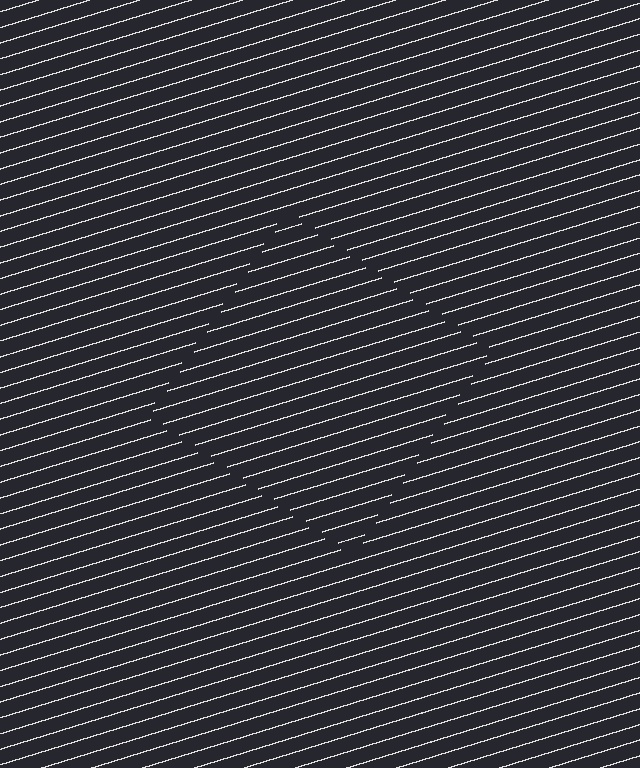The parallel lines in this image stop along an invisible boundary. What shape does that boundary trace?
An illusory square. The interior of the shape contains the same grating, shifted by half a period — the contour is defined by the phase discontinuity where line-ends from the inner and outer gratings abut.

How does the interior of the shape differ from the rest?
The interior of the shape contains the same grating, shifted by half a period — the contour is defined by the phase discontinuity where line-ends from the inner and outer gratings abut.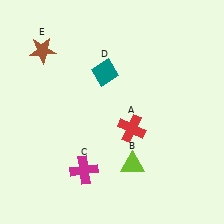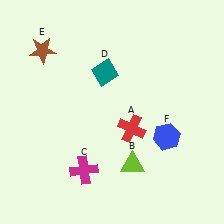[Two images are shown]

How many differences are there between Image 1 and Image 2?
There is 1 difference between the two images.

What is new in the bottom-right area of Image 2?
A blue hexagon (F) was added in the bottom-right area of Image 2.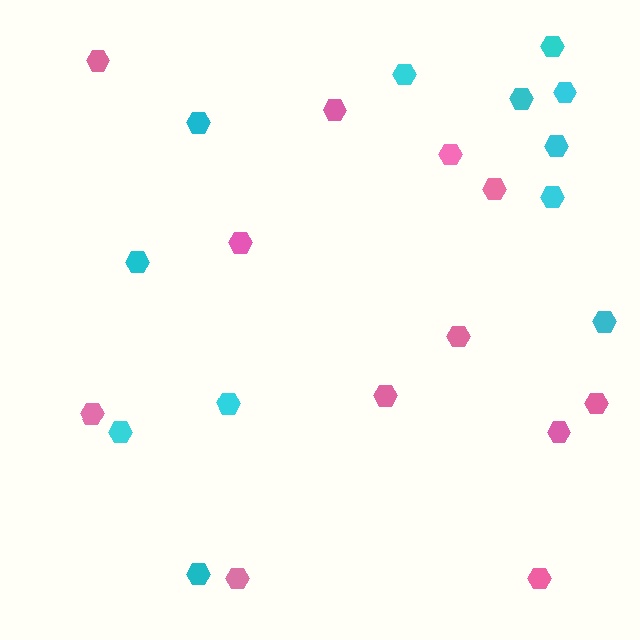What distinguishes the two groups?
There are 2 groups: one group of pink hexagons (12) and one group of cyan hexagons (12).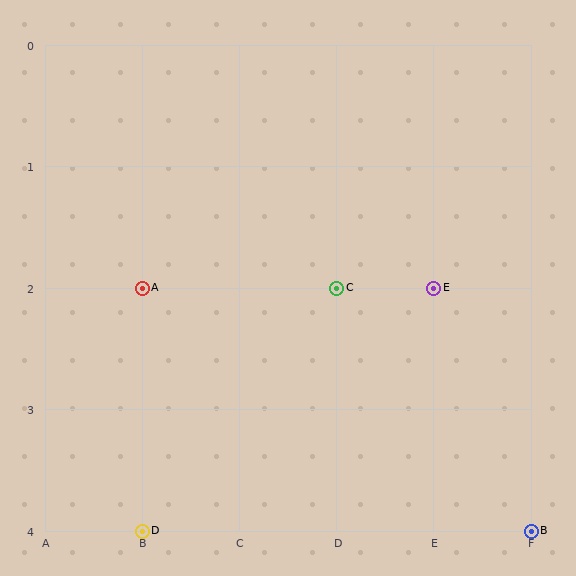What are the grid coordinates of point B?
Point B is at grid coordinates (F, 4).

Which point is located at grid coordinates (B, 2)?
Point A is at (B, 2).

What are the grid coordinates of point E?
Point E is at grid coordinates (E, 2).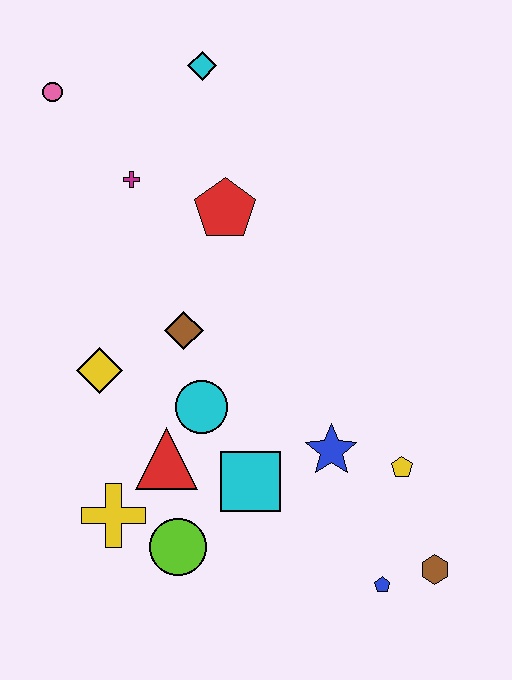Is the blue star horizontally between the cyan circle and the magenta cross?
No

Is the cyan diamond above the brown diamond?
Yes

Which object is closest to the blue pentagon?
The brown hexagon is closest to the blue pentagon.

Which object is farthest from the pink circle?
The brown hexagon is farthest from the pink circle.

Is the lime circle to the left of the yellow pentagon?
Yes